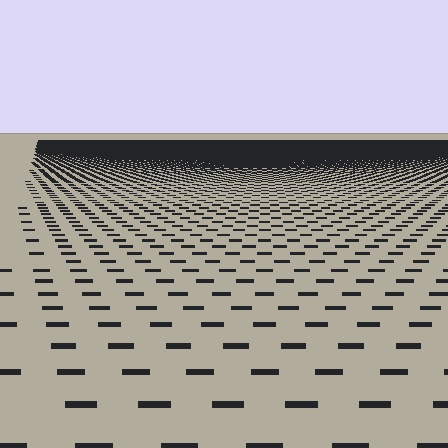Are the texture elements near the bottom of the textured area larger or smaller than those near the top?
Larger. Near the bottom, elements are closer to the viewer and appear at a bigger on-screen size.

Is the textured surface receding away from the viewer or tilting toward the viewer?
The surface is receding away from the viewer. Texture elements get smaller and denser toward the top.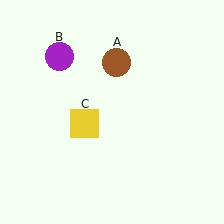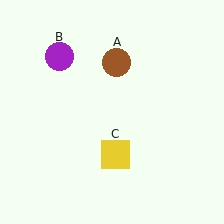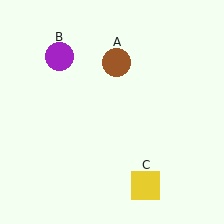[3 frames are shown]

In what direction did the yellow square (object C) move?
The yellow square (object C) moved down and to the right.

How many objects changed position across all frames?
1 object changed position: yellow square (object C).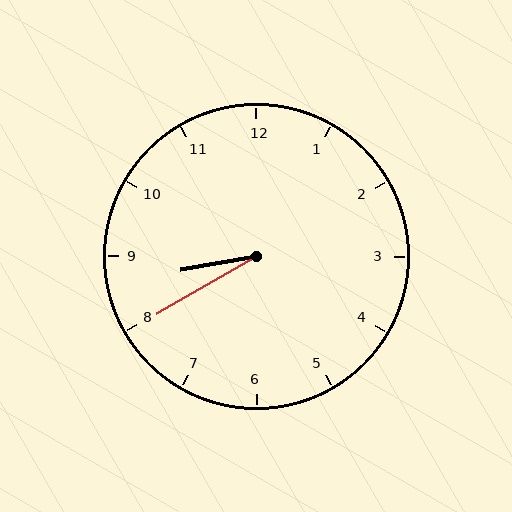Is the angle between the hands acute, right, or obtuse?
It is acute.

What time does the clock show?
8:40.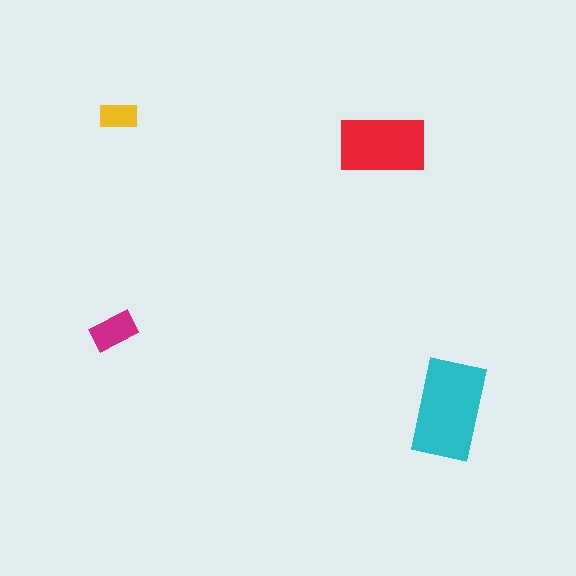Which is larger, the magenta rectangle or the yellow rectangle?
The magenta one.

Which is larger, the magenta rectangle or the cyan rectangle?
The cyan one.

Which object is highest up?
The yellow rectangle is topmost.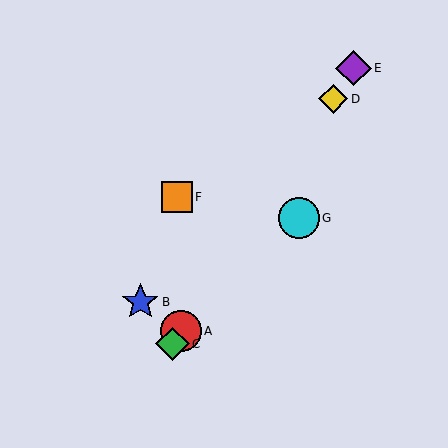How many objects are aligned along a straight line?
4 objects (A, C, D, E) are aligned along a straight line.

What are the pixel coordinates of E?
Object E is at (354, 68).